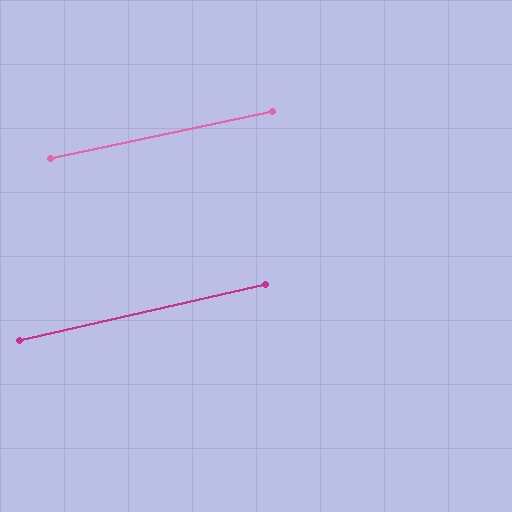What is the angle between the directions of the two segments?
Approximately 1 degree.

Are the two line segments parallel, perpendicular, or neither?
Parallel — their directions differ by only 0.6°.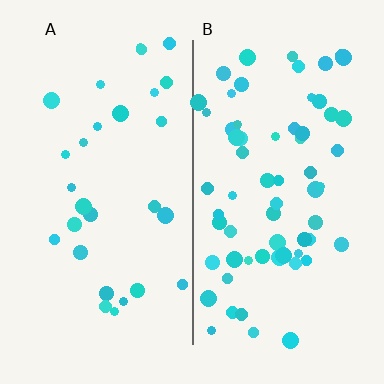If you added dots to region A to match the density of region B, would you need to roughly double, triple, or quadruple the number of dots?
Approximately double.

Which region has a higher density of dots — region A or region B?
B (the right).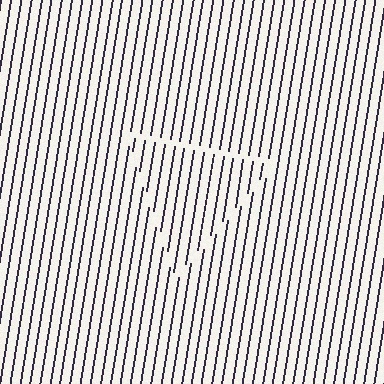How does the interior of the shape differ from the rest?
The interior of the shape contains the same grating, shifted by half a period — the contour is defined by the phase discontinuity where line-ends from the inner and outer gratings abut.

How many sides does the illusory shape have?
3 sides — the line-ends trace a triangle.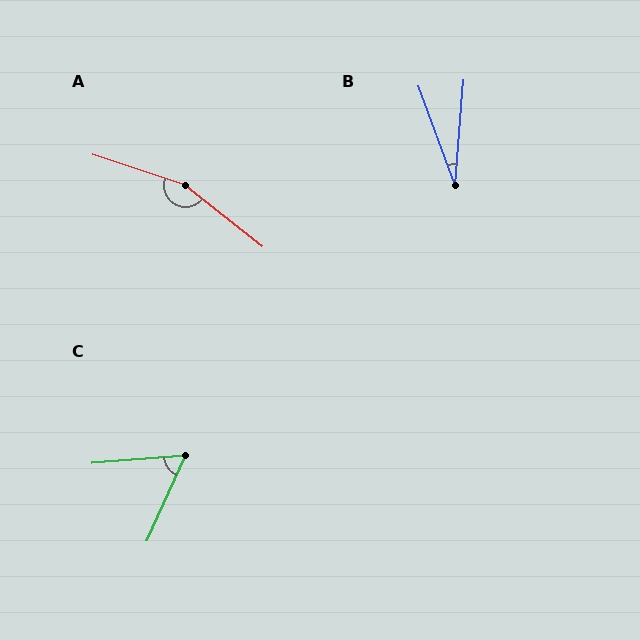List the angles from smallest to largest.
B (25°), C (61°), A (160°).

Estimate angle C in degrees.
Approximately 61 degrees.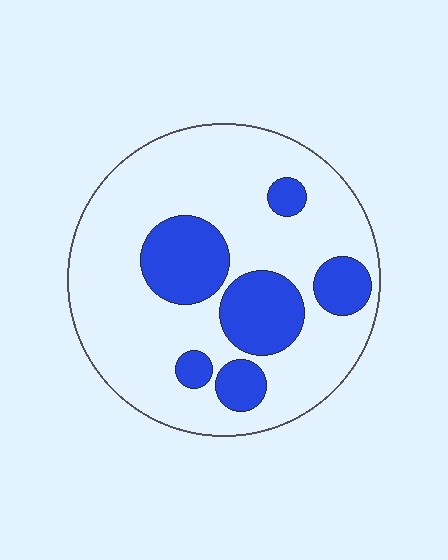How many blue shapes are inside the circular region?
6.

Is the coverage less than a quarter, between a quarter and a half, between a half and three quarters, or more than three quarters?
Between a quarter and a half.